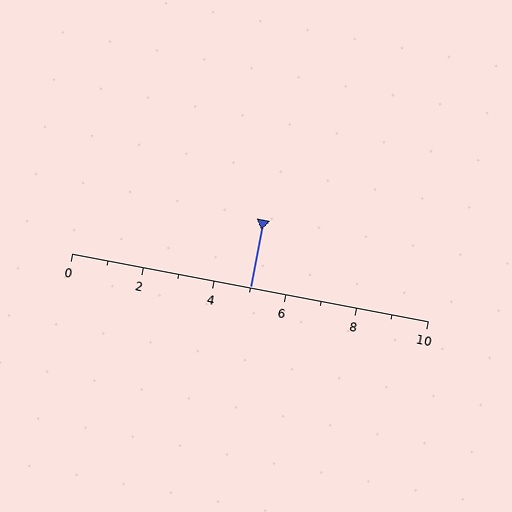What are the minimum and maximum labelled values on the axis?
The axis runs from 0 to 10.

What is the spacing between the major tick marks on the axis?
The major ticks are spaced 2 apart.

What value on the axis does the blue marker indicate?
The marker indicates approximately 5.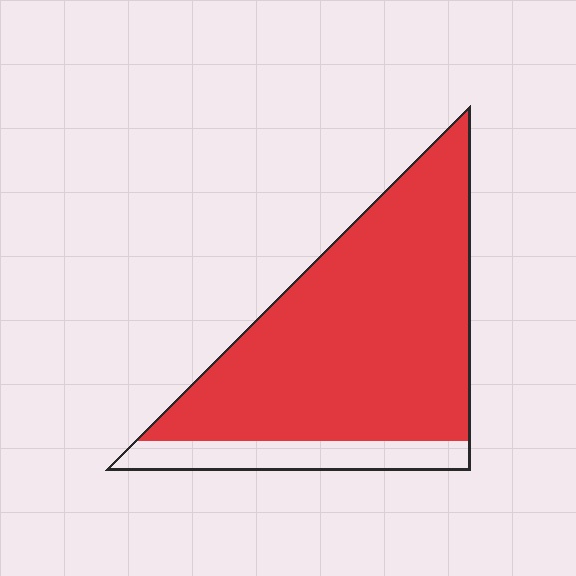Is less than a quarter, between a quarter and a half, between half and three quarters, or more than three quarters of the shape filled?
More than three quarters.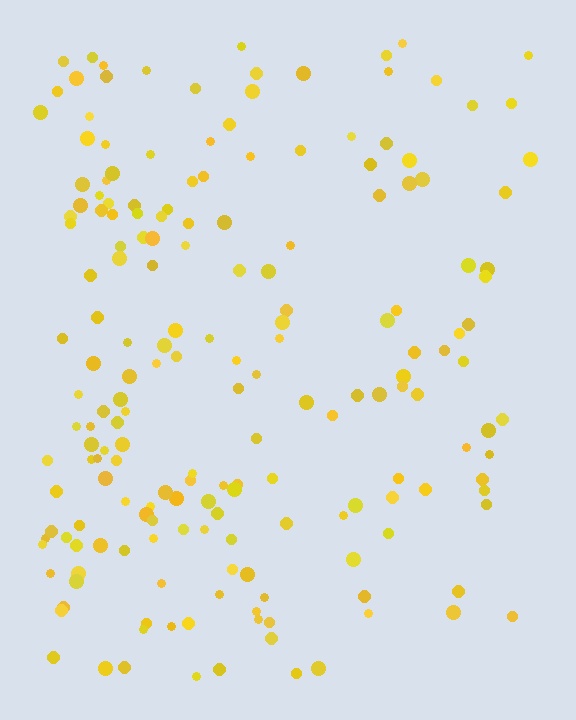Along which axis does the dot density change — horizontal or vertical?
Horizontal.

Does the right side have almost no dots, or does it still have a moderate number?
Still a moderate number, just noticeably fewer than the left.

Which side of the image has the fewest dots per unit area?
The right.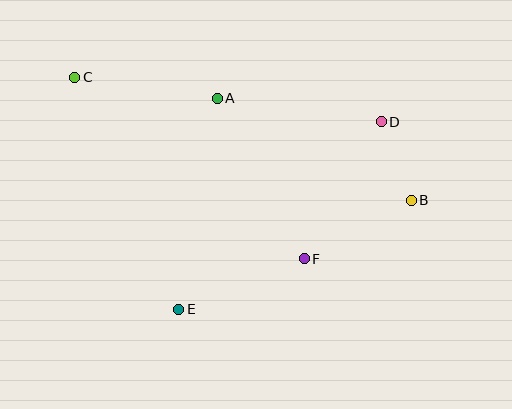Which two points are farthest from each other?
Points B and C are farthest from each other.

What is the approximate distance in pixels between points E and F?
The distance between E and F is approximately 135 pixels.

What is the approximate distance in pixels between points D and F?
The distance between D and F is approximately 157 pixels.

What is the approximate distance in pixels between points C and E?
The distance between C and E is approximately 255 pixels.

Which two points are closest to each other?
Points B and D are closest to each other.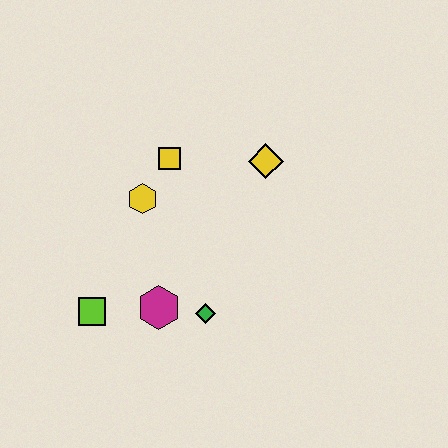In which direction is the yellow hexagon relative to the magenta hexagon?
The yellow hexagon is above the magenta hexagon.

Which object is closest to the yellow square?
The yellow hexagon is closest to the yellow square.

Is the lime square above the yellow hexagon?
No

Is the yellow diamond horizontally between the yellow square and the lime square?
No